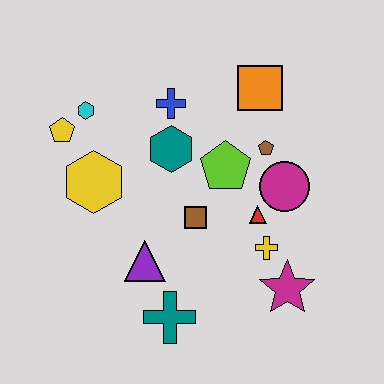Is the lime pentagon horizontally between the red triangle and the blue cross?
Yes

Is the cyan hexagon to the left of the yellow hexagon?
Yes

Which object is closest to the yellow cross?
The red triangle is closest to the yellow cross.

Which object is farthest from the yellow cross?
The yellow pentagon is farthest from the yellow cross.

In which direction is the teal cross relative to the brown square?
The teal cross is below the brown square.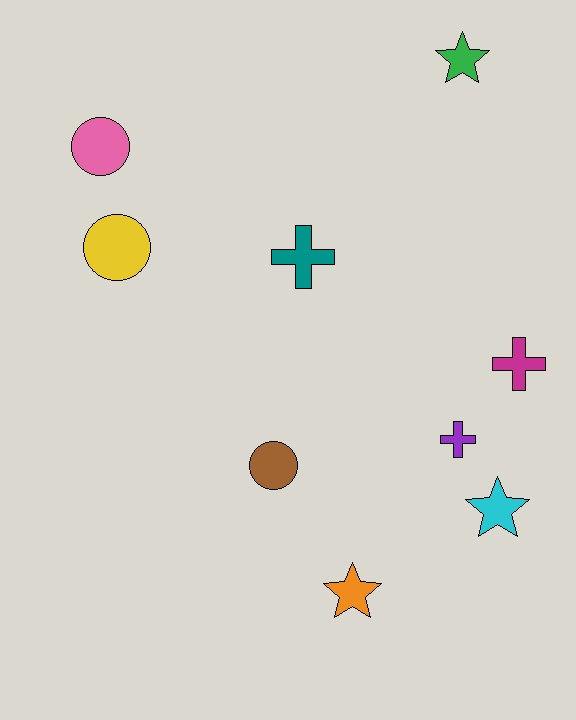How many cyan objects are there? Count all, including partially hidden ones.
There is 1 cyan object.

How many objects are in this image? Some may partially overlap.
There are 9 objects.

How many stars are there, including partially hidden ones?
There are 3 stars.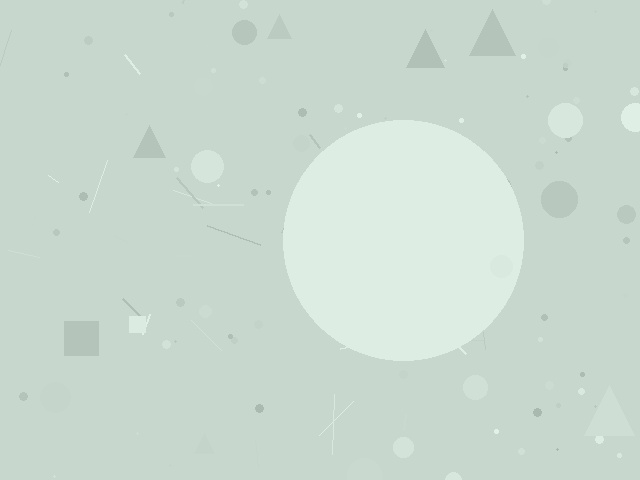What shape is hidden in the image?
A circle is hidden in the image.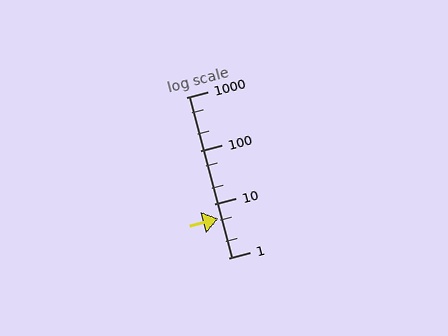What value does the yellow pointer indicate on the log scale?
The pointer indicates approximately 5.5.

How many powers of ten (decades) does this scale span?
The scale spans 3 decades, from 1 to 1000.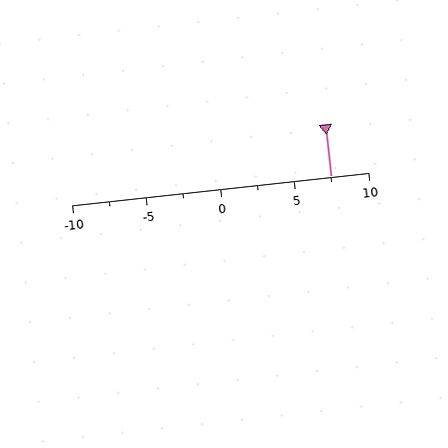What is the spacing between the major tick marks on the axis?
The major ticks are spaced 5 apart.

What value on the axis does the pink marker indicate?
The marker indicates approximately 7.5.